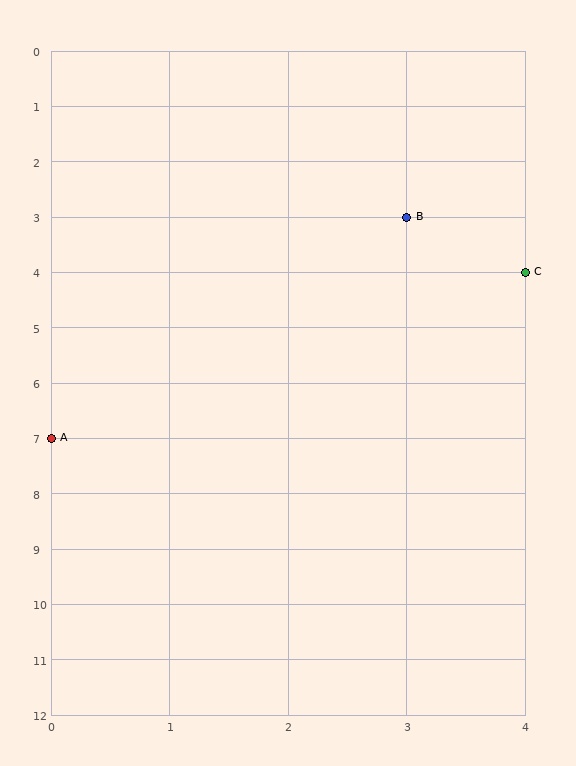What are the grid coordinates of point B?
Point B is at grid coordinates (3, 3).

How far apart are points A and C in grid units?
Points A and C are 4 columns and 3 rows apart (about 5.0 grid units diagonally).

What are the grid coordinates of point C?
Point C is at grid coordinates (4, 4).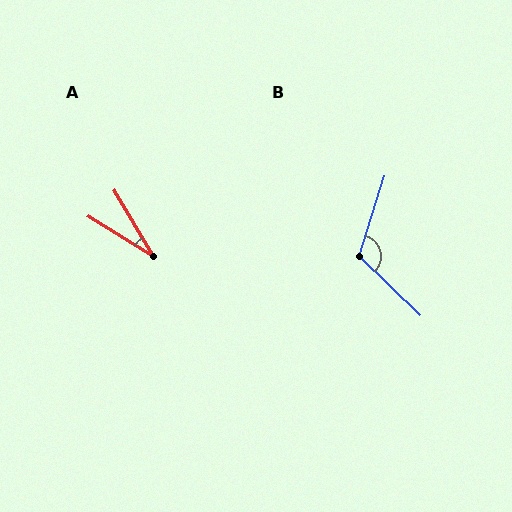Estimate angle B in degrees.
Approximately 117 degrees.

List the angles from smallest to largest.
A (28°), B (117°).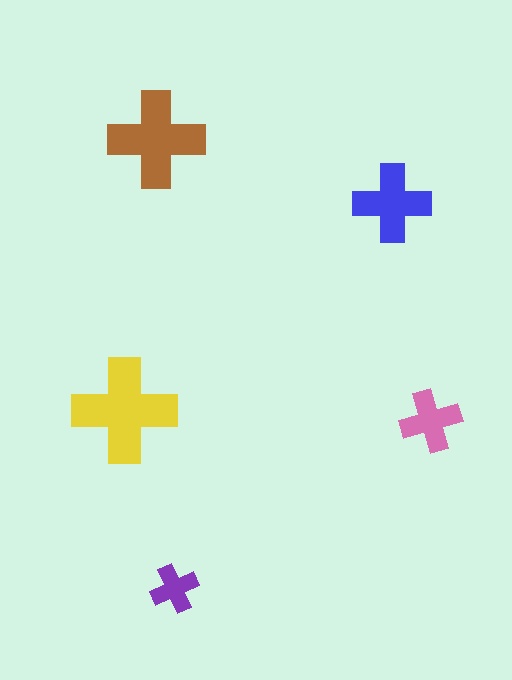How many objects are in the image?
There are 5 objects in the image.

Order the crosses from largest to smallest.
the yellow one, the brown one, the blue one, the pink one, the purple one.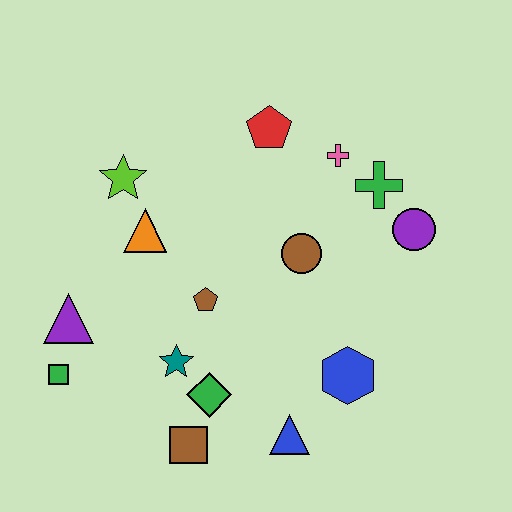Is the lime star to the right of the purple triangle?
Yes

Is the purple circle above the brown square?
Yes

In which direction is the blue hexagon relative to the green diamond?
The blue hexagon is to the right of the green diamond.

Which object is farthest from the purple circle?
The green square is farthest from the purple circle.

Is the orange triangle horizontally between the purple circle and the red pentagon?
No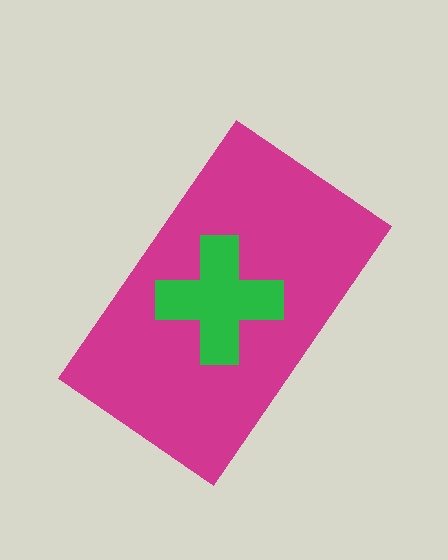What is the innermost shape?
The green cross.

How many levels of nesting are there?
2.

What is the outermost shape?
The magenta rectangle.